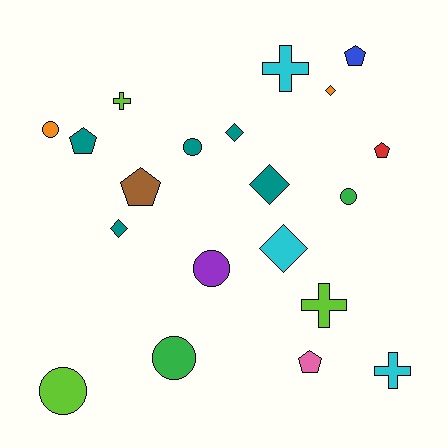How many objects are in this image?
There are 20 objects.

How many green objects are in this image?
There are 2 green objects.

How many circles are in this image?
There are 6 circles.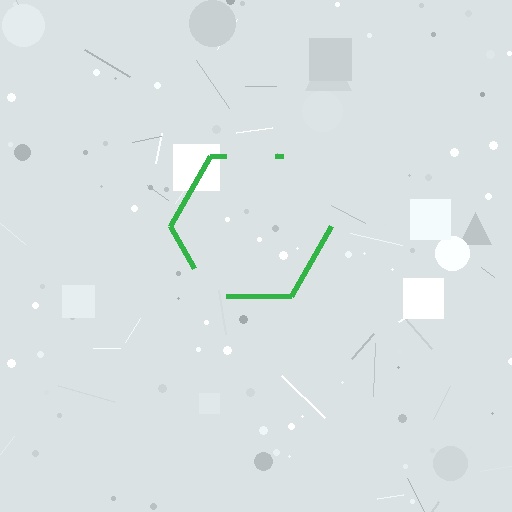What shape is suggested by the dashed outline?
The dashed outline suggests a hexagon.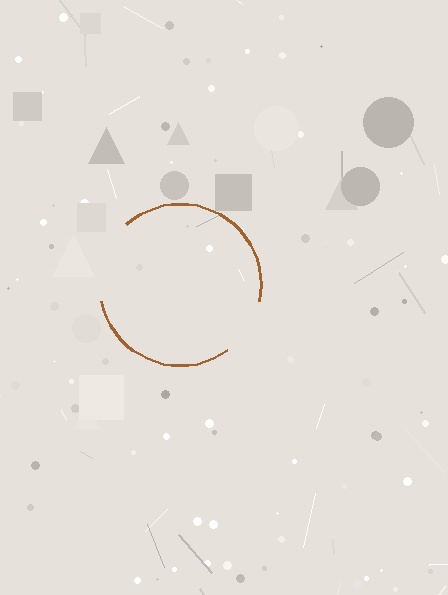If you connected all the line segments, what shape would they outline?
They would outline a circle.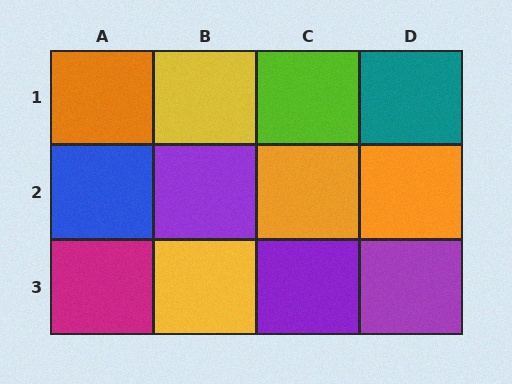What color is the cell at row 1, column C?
Lime.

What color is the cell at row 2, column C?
Orange.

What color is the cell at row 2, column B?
Purple.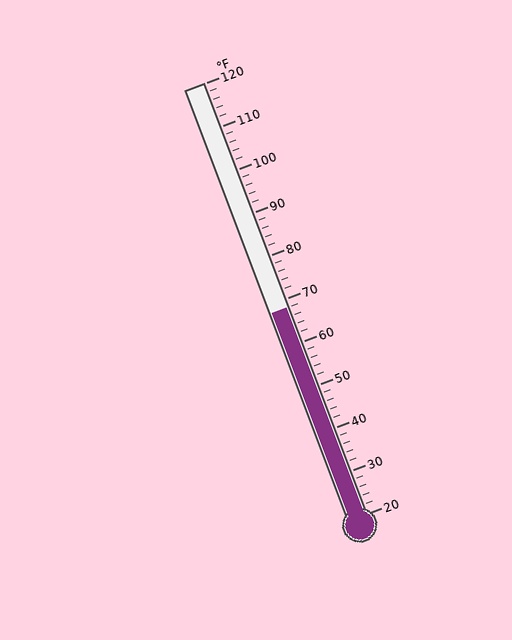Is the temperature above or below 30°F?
The temperature is above 30°F.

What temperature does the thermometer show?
The thermometer shows approximately 68°F.